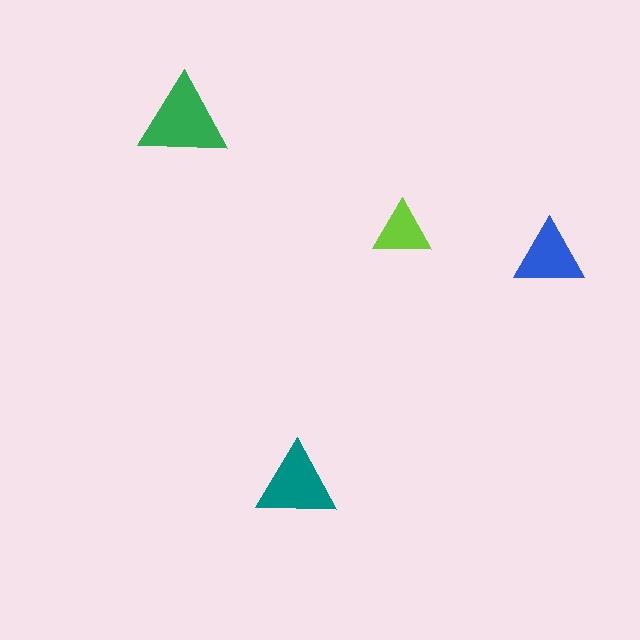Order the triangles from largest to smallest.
the green one, the teal one, the blue one, the lime one.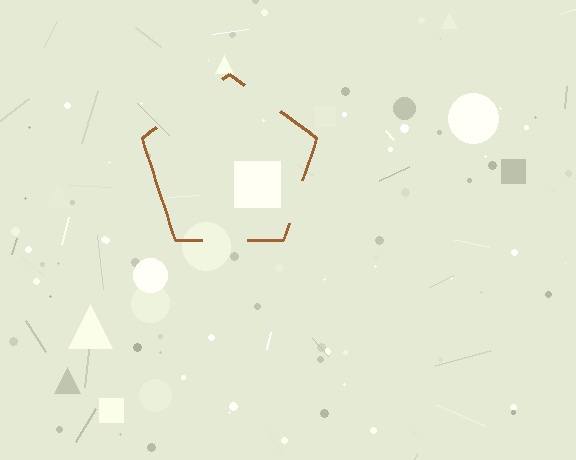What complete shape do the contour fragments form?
The contour fragments form a pentagon.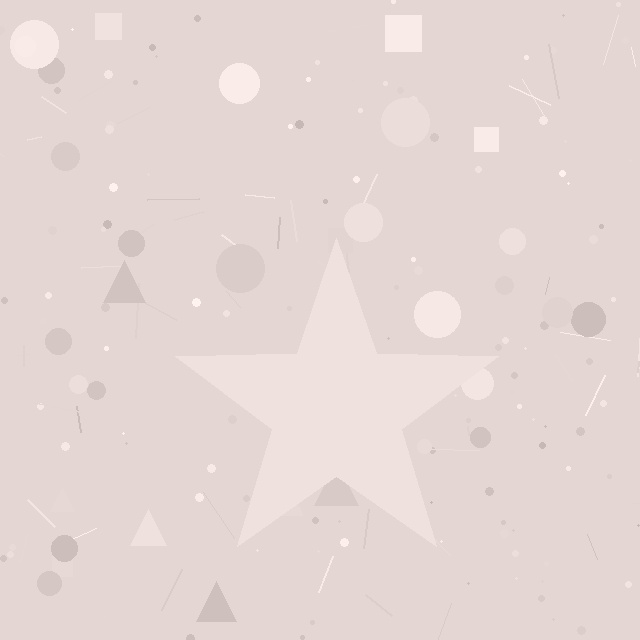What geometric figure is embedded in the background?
A star is embedded in the background.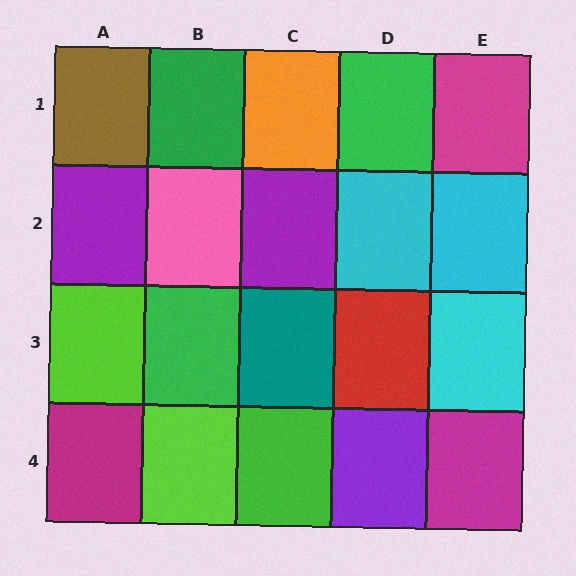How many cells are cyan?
3 cells are cyan.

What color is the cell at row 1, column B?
Green.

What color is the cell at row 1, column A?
Brown.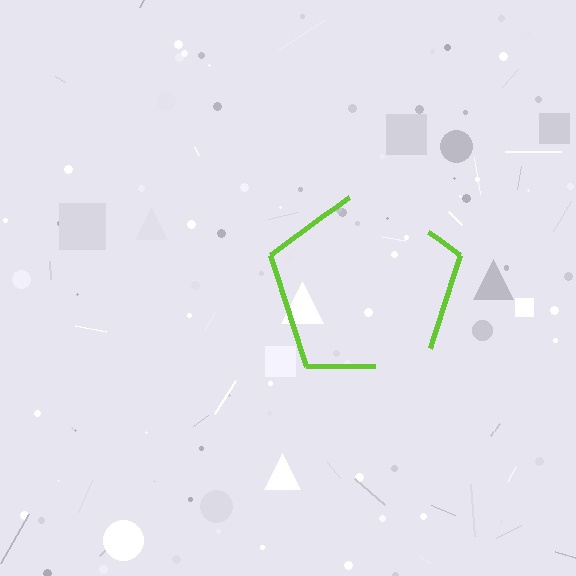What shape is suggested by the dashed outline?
The dashed outline suggests a pentagon.